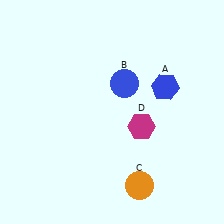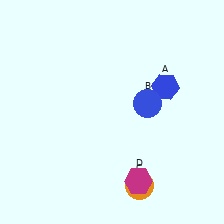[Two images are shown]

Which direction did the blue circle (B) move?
The blue circle (B) moved right.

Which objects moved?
The objects that moved are: the blue circle (B), the magenta hexagon (D).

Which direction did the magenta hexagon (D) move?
The magenta hexagon (D) moved down.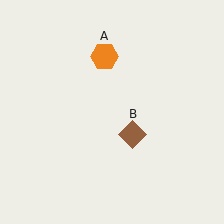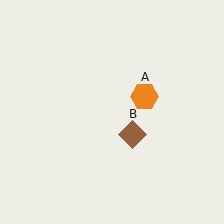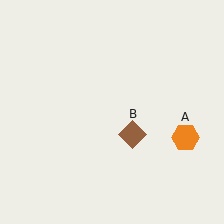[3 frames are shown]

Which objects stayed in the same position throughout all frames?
Brown diamond (object B) remained stationary.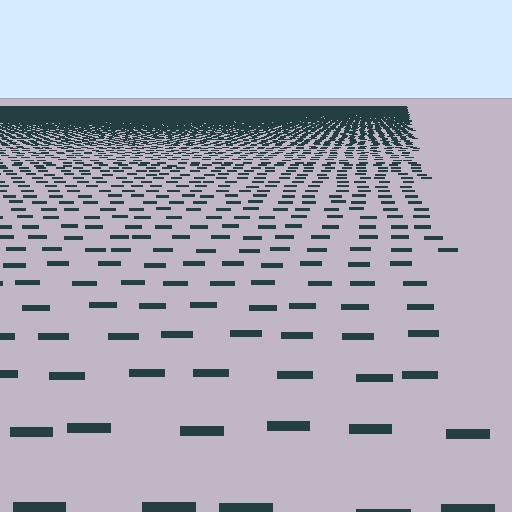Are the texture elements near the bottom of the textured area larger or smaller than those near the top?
Larger. Near the bottom, elements are closer to the viewer and appear at a bigger on-screen size.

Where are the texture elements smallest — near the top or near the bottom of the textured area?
Near the top.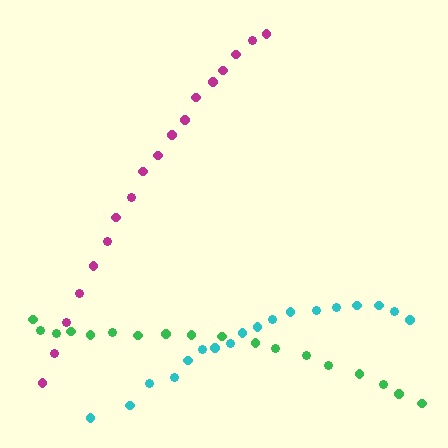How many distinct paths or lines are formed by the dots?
There are 3 distinct paths.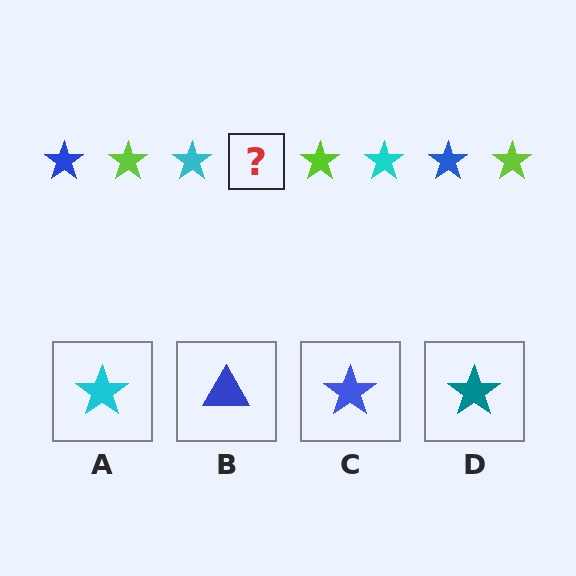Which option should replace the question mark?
Option C.